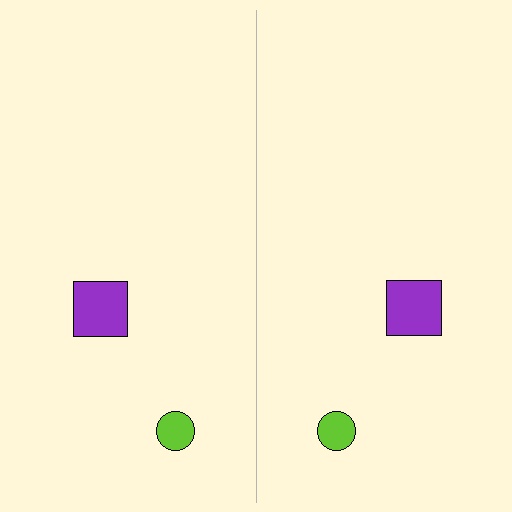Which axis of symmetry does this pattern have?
The pattern has a vertical axis of symmetry running through the center of the image.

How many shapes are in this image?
There are 4 shapes in this image.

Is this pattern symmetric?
Yes, this pattern has bilateral (reflection) symmetry.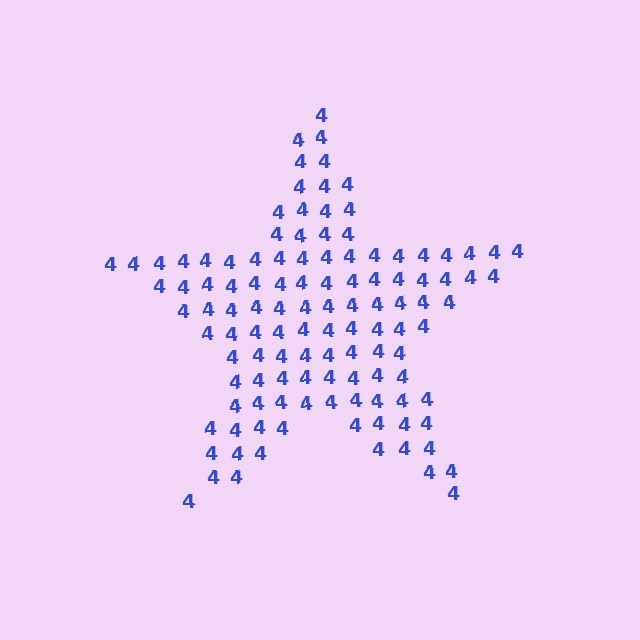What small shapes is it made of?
It is made of small digit 4's.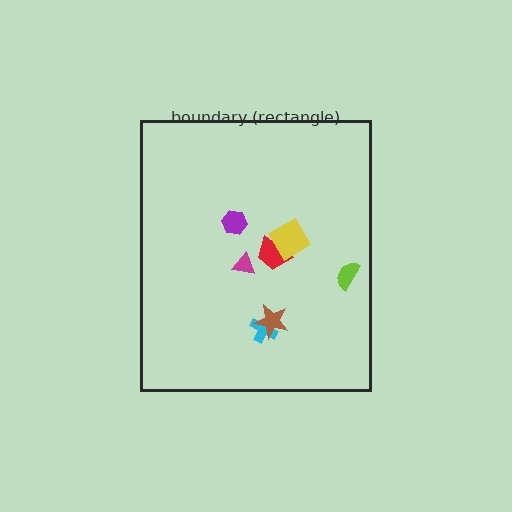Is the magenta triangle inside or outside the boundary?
Inside.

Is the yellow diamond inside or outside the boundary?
Inside.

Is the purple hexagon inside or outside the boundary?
Inside.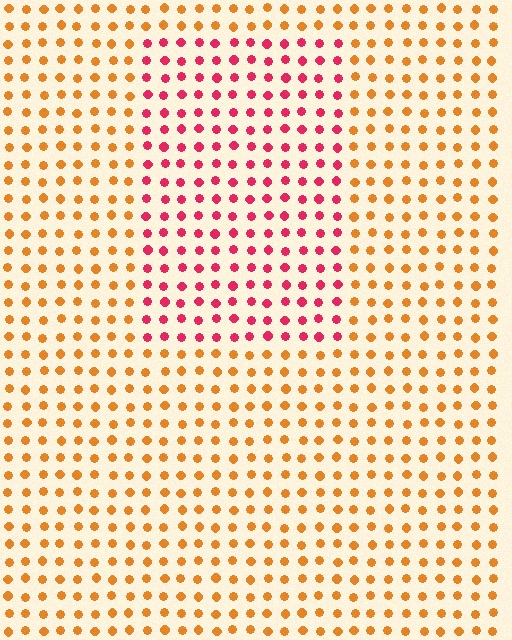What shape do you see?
I see a rectangle.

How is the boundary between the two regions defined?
The boundary is defined purely by a slight shift in hue (about 48 degrees). Spacing, size, and orientation are identical on both sides.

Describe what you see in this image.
The image is filled with small orange elements in a uniform arrangement. A rectangle-shaped region is visible where the elements are tinted to a slightly different hue, forming a subtle color boundary.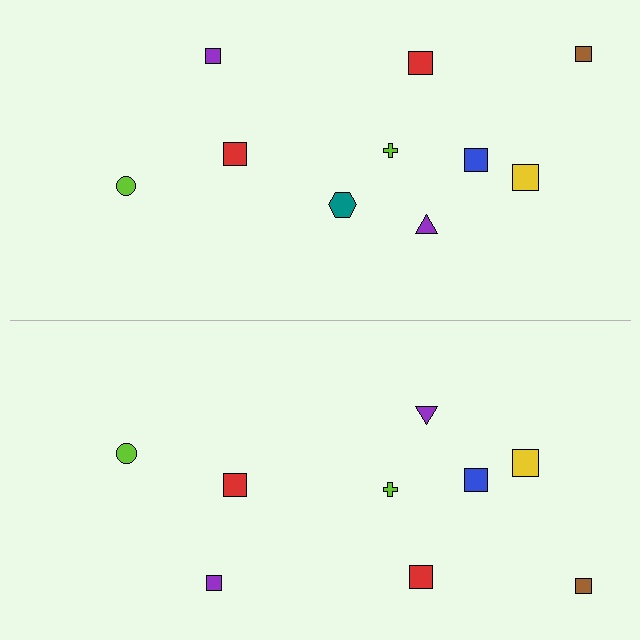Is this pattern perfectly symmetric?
No, the pattern is not perfectly symmetric. A teal hexagon is missing from the bottom side.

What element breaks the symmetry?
A teal hexagon is missing from the bottom side.